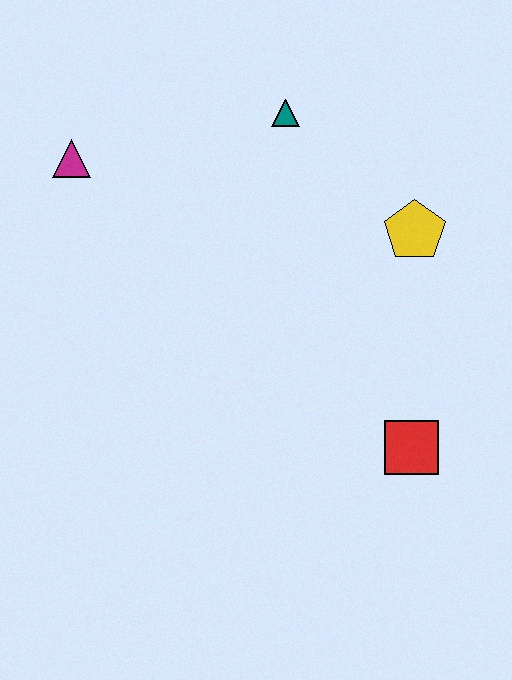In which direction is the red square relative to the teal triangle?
The red square is below the teal triangle.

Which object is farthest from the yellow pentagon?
The magenta triangle is farthest from the yellow pentagon.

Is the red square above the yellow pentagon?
No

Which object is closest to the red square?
The yellow pentagon is closest to the red square.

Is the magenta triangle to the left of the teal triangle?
Yes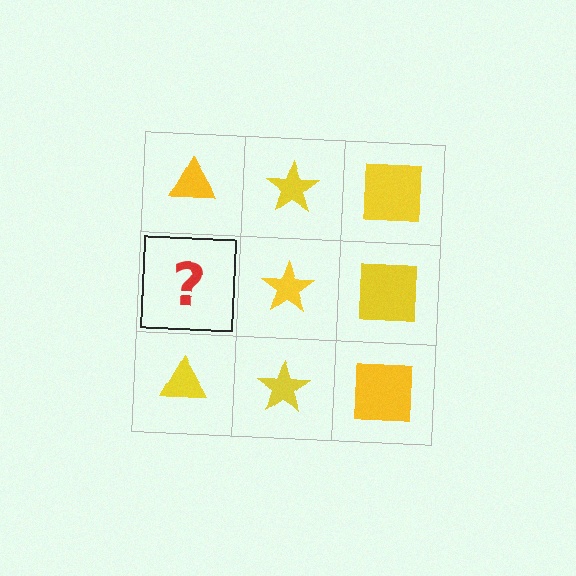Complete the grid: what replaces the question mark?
The question mark should be replaced with a yellow triangle.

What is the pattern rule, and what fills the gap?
The rule is that each column has a consistent shape. The gap should be filled with a yellow triangle.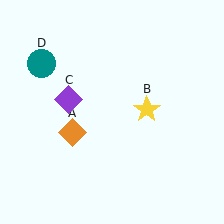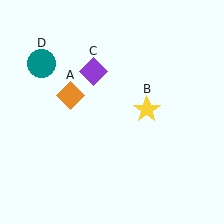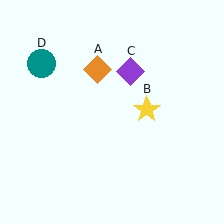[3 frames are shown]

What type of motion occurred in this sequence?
The orange diamond (object A), purple diamond (object C) rotated clockwise around the center of the scene.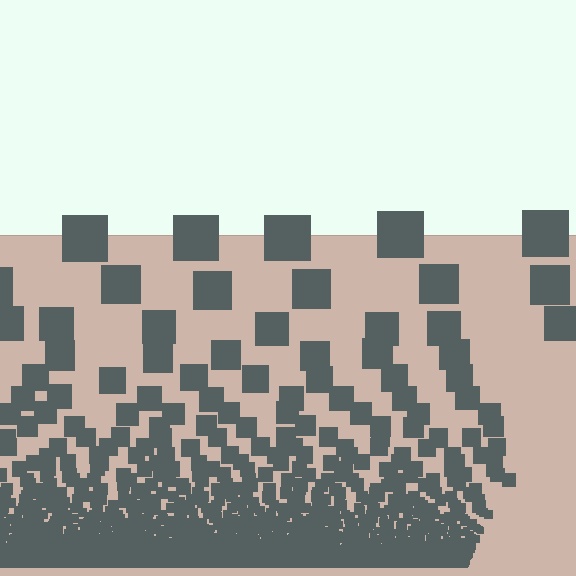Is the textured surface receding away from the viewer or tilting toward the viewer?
The surface appears to tilt toward the viewer. Texture elements get larger and sparser toward the top.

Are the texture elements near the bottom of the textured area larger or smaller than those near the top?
Smaller. The gradient is inverted — elements near the bottom are smaller and denser.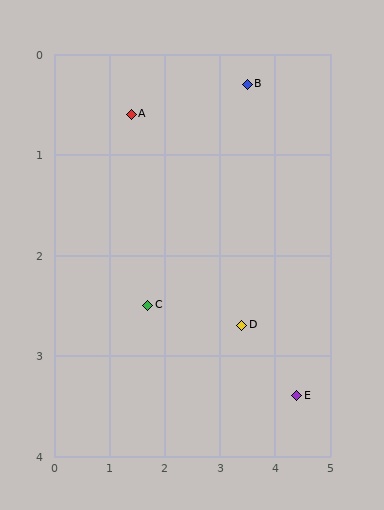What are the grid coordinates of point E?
Point E is at approximately (4.4, 3.4).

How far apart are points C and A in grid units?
Points C and A are about 1.9 grid units apart.